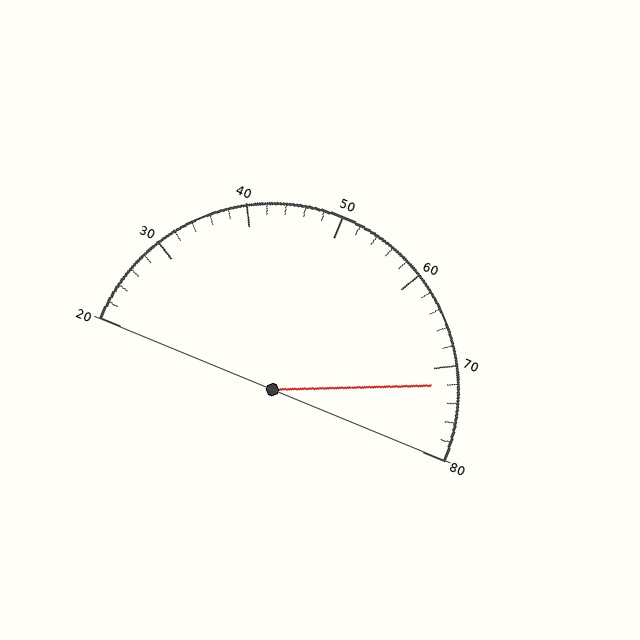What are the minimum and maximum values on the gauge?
The gauge ranges from 20 to 80.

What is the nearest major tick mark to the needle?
The nearest major tick mark is 70.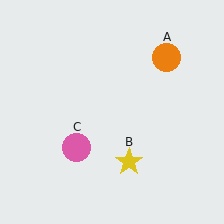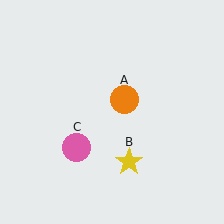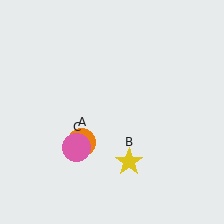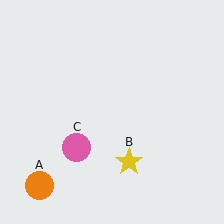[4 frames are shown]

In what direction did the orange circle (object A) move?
The orange circle (object A) moved down and to the left.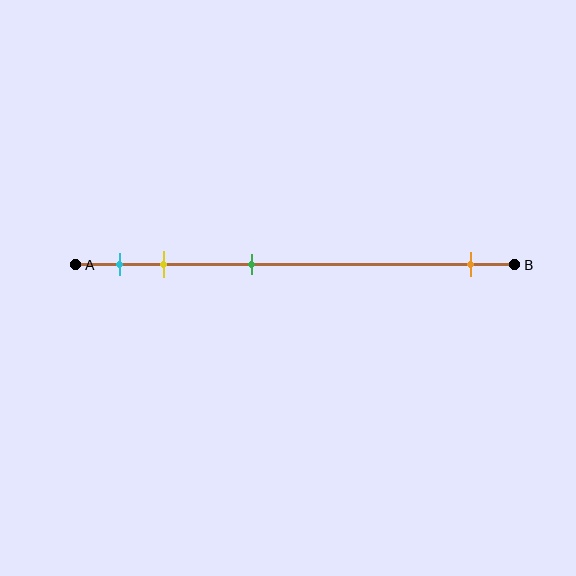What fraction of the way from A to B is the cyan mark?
The cyan mark is approximately 10% (0.1) of the way from A to B.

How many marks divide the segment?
There are 4 marks dividing the segment.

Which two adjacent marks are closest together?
The cyan and yellow marks are the closest adjacent pair.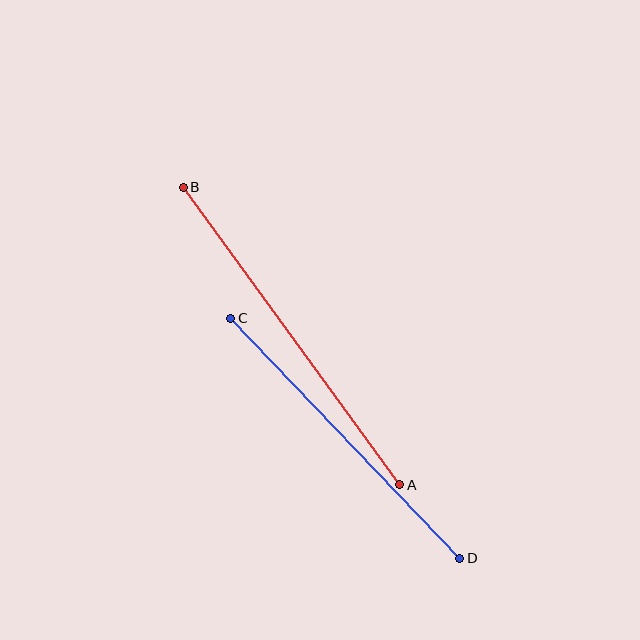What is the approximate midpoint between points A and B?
The midpoint is at approximately (291, 336) pixels.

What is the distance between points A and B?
The distance is approximately 368 pixels.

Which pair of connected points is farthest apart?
Points A and B are farthest apart.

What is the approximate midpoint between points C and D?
The midpoint is at approximately (345, 438) pixels.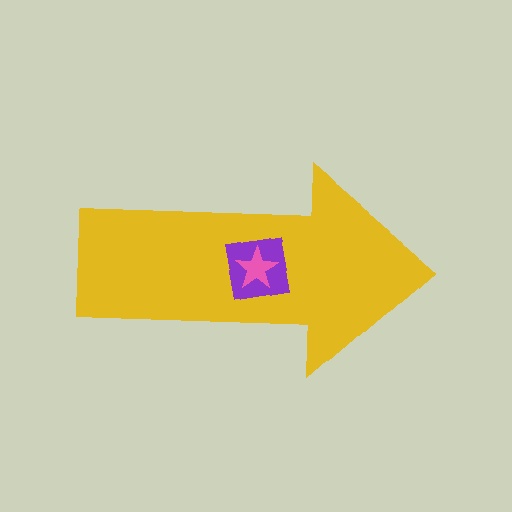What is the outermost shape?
The yellow arrow.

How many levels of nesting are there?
3.